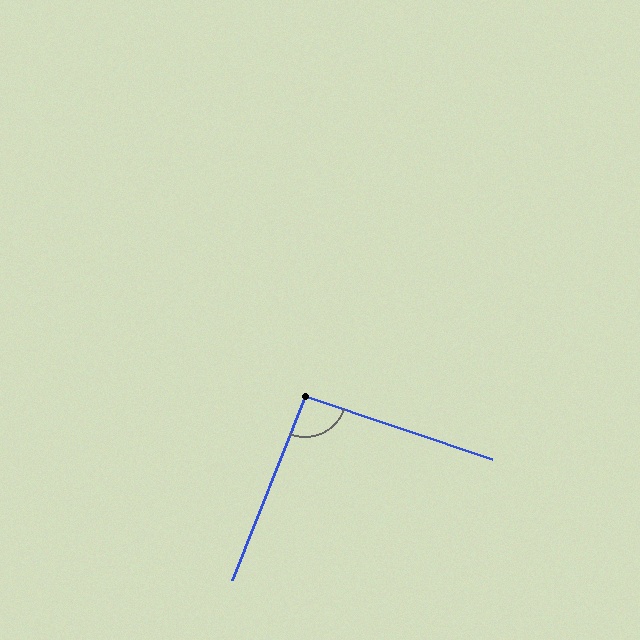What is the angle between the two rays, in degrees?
Approximately 93 degrees.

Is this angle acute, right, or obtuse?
It is approximately a right angle.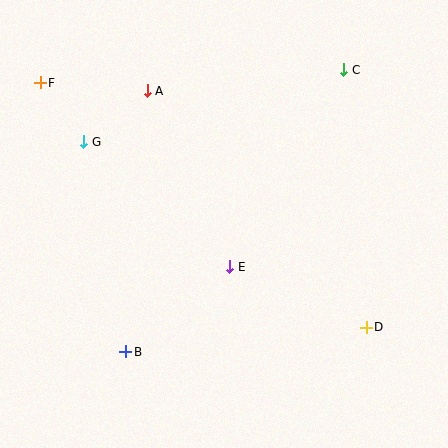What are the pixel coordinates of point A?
Point A is at (147, 91).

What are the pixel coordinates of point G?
Point G is at (84, 142).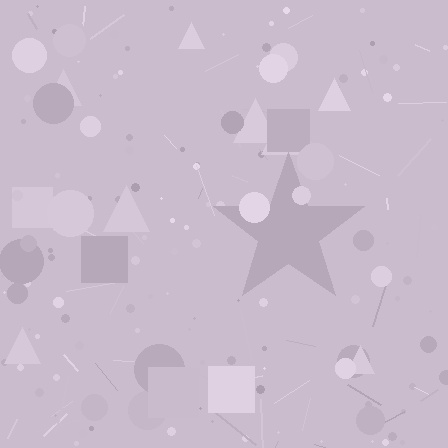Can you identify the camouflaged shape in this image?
The camouflaged shape is a star.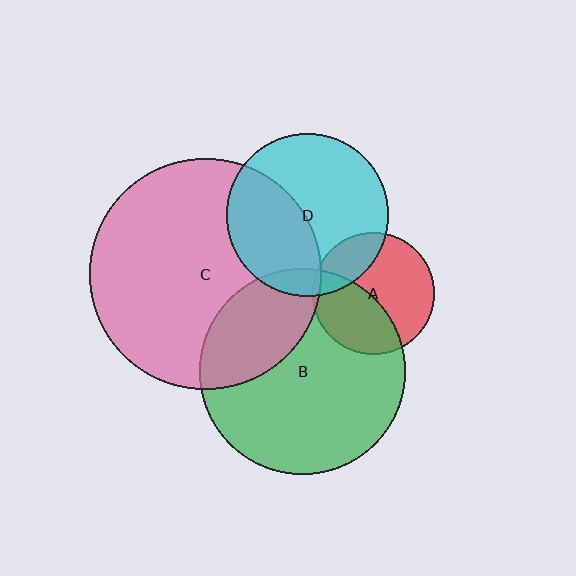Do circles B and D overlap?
Yes.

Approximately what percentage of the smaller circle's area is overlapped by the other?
Approximately 10%.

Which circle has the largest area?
Circle C (pink).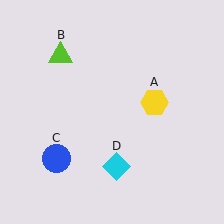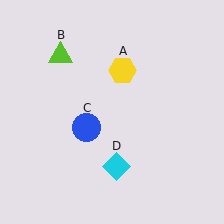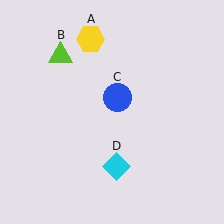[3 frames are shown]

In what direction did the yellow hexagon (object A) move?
The yellow hexagon (object A) moved up and to the left.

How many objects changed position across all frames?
2 objects changed position: yellow hexagon (object A), blue circle (object C).